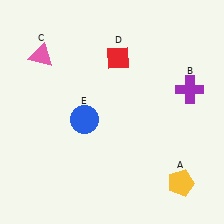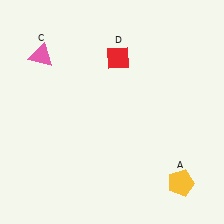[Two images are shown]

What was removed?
The purple cross (B), the blue circle (E) were removed in Image 2.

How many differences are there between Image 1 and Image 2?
There are 2 differences between the two images.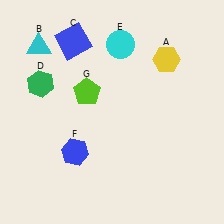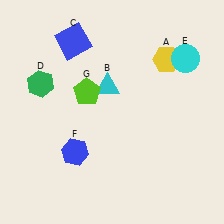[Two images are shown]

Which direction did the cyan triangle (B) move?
The cyan triangle (B) moved right.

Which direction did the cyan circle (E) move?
The cyan circle (E) moved right.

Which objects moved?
The objects that moved are: the cyan triangle (B), the cyan circle (E).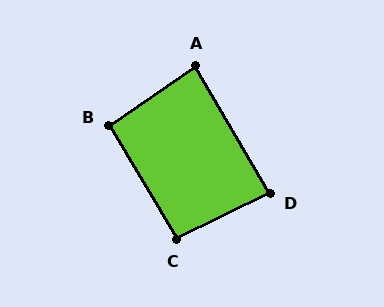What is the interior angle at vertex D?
Approximately 86 degrees (approximately right).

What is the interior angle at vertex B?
Approximately 94 degrees (approximately right).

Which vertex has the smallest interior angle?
A, at approximately 86 degrees.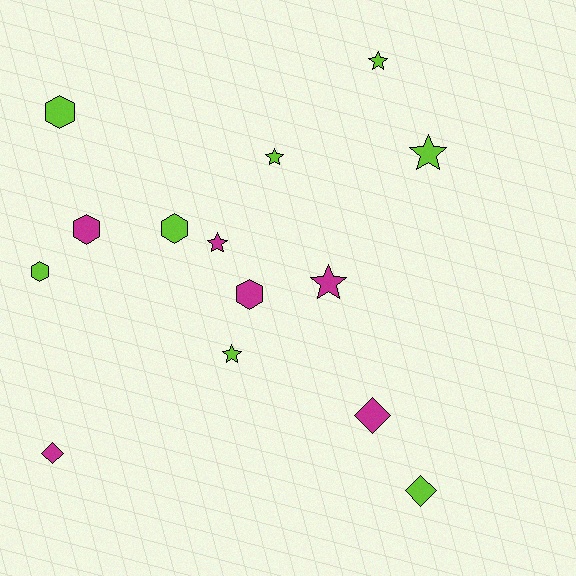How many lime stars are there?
There are 4 lime stars.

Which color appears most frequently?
Lime, with 8 objects.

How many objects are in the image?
There are 14 objects.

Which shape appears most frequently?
Star, with 6 objects.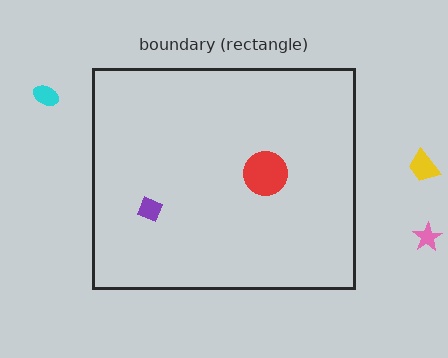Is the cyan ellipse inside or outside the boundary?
Outside.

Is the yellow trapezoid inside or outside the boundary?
Outside.